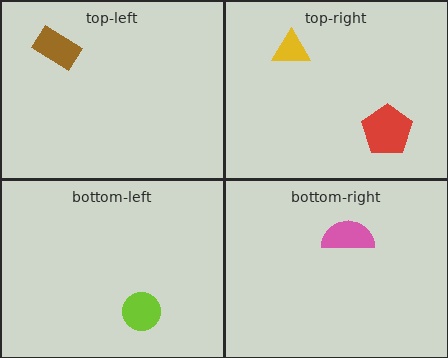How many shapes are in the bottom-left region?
1.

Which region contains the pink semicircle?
The bottom-right region.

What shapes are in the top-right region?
The yellow triangle, the red pentagon.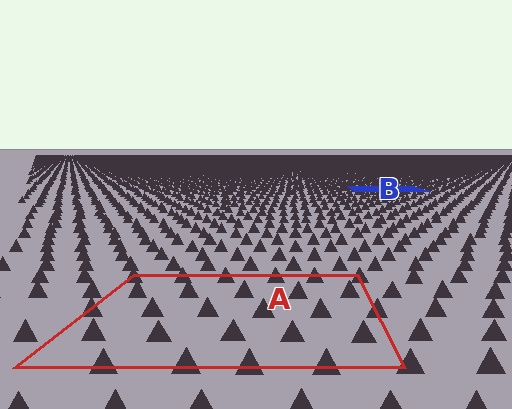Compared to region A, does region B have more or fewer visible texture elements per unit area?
Region B has more texture elements per unit area — they are packed more densely because it is farther away.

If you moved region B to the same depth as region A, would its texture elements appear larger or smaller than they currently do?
They would appear larger. At a closer depth, the same texture elements are projected at a bigger on-screen size.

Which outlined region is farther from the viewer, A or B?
Region B is farther from the viewer — the texture elements inside it appear smaller and more densely packed.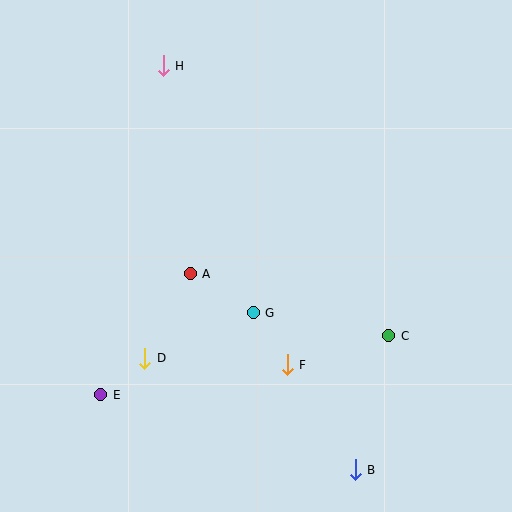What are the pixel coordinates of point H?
Point H is at (163, 66).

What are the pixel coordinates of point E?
Point E is at (101, 395).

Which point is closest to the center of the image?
Point G at (253, 313) is closest to the center.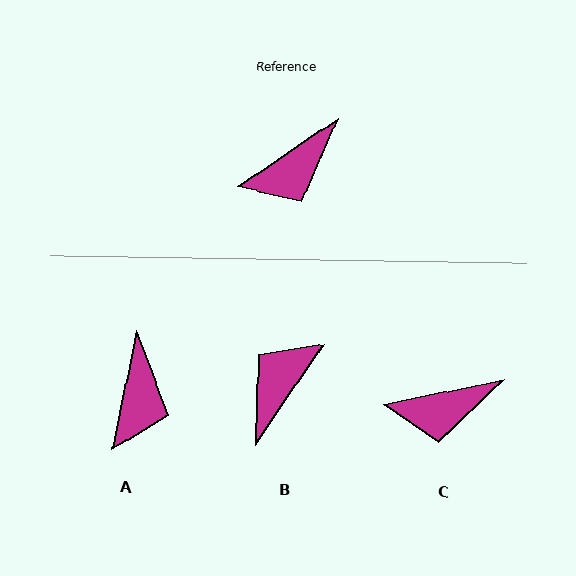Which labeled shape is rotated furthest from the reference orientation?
B, about 158 degrees away.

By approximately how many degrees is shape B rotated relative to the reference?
Approximately 158 degrees clockwise.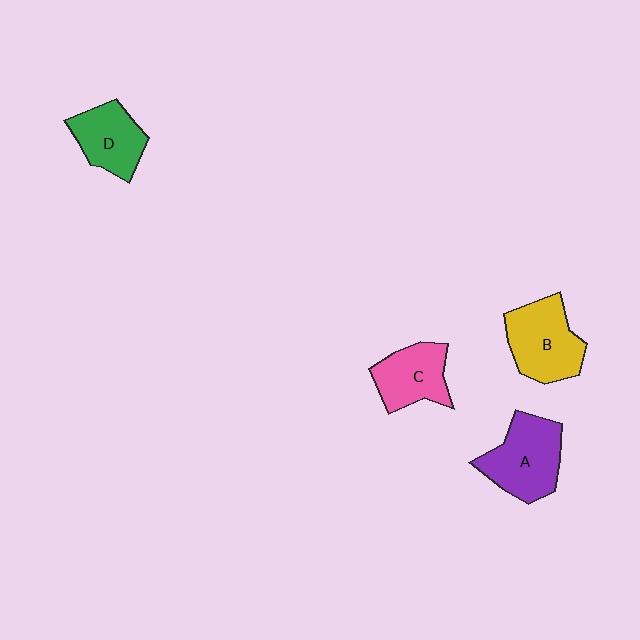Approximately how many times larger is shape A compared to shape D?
Approximately 1.3 times.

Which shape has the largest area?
Shape A (purple).